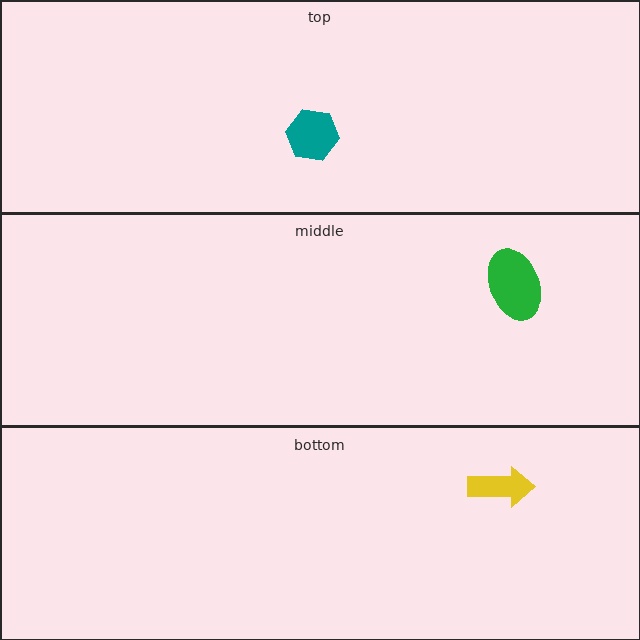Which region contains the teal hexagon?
The top region.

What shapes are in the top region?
The teal hexagon.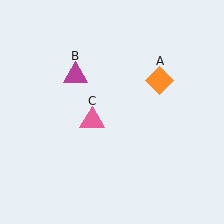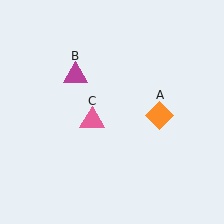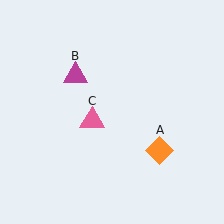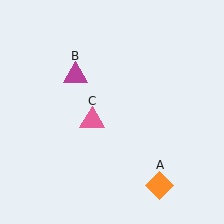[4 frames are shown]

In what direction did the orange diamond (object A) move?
The orange diamond (object A) moved down.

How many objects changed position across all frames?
1 object changed position: orange diamond (object A).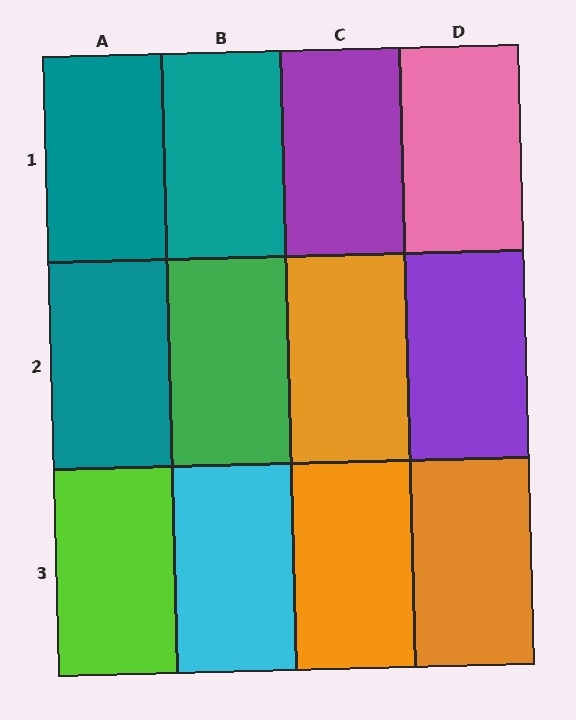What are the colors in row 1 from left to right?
Teal, teal, purple, pink.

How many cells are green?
1 cell is green.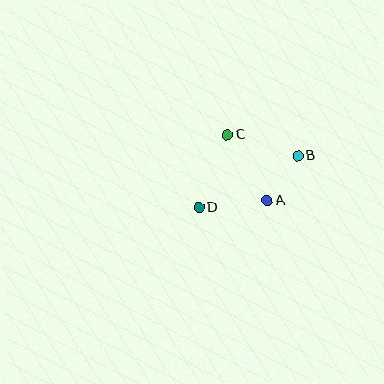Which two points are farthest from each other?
Points B and D are farthest from each other.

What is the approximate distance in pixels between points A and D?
The distance between A and D is approximately 69 pixels.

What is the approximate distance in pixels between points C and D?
The distance between C and D is approximately 78 pixels.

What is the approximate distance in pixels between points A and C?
The distance between A and C is approximately 77 pixels.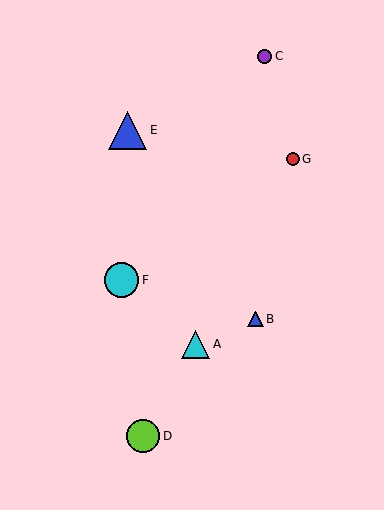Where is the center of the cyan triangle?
The center of the cyan triangle is at (196, 344).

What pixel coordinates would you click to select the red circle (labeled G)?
Click at (293, 159) to select the red circle G.